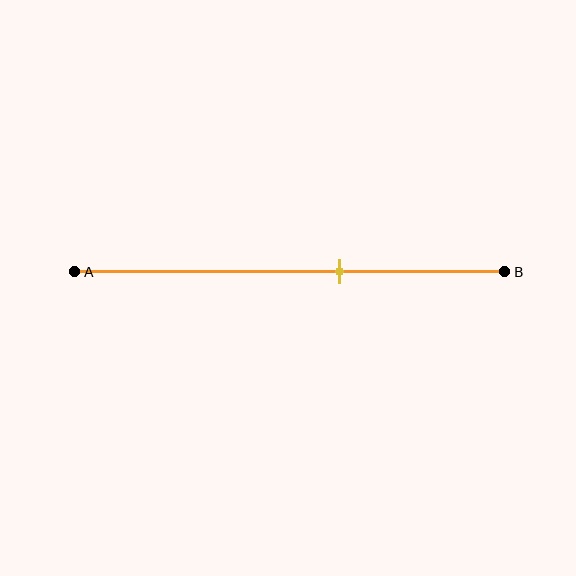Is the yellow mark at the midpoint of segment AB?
No, the mark is at about 60% from A, not at the 50% midpoint.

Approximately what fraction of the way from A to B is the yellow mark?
The yellow mark is approximately 60% of the way from A to B.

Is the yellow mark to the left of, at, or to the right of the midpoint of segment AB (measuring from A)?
The yellow mark is to the right of the midpoint of segment AB.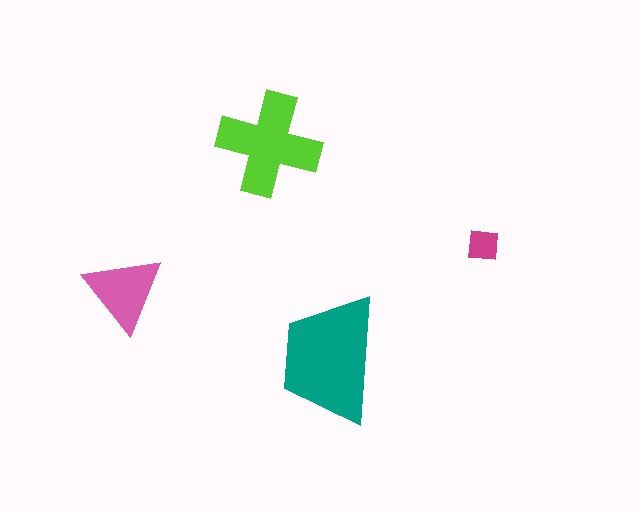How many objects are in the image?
There are 4 objects in the image.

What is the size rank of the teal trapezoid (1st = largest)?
1st.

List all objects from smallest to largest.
The magenta square, the pink triangle, the lime cross, the teal trapezoid.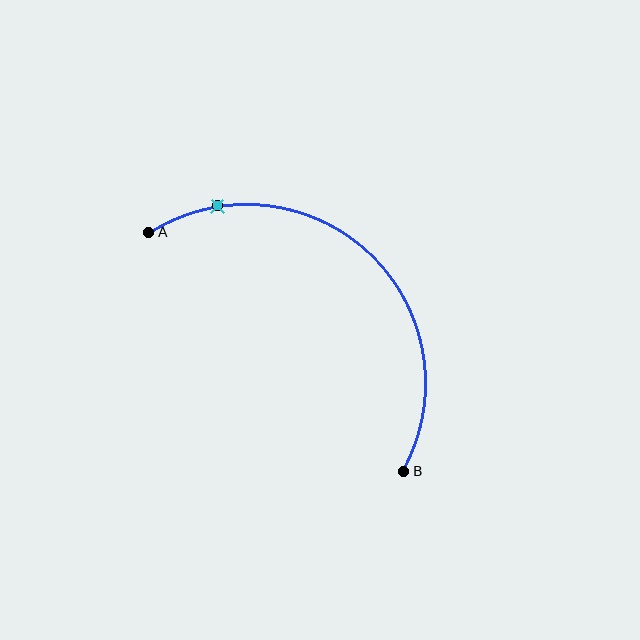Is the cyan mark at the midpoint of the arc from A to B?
No. The cyan mark lies on the arc but is closer to endpoint A. The arc midpoint would be at the point on the curve equidistant along the arc from both A and B.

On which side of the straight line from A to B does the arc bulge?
The arc bulges above and to the right of the straight line connecting A and B.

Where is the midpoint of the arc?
The arc midpoint is the point on the curve farthest from the straight line joining A and B. It sits above and to the right of that line.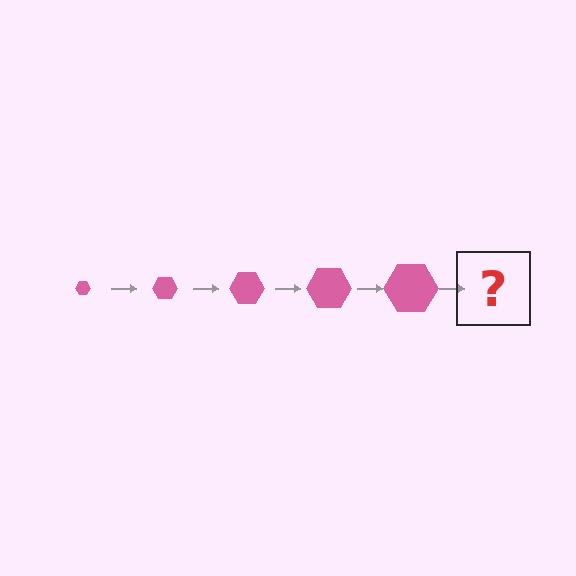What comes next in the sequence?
The next element should be a pink hexagon, larger than the previous one.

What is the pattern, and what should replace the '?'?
The pattern is that the hexagon gets progressively larger each step. The '?' should be a pink hexagon, larger than the previous one.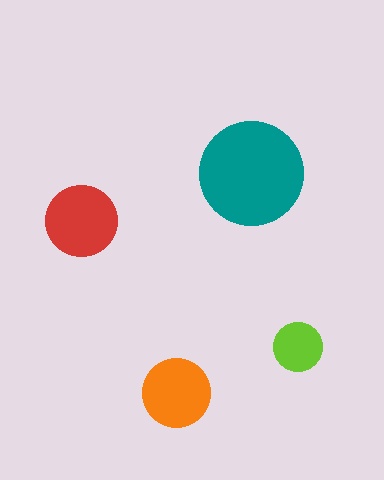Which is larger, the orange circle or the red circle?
The red one.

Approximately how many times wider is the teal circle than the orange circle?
About 1.5 times wider.